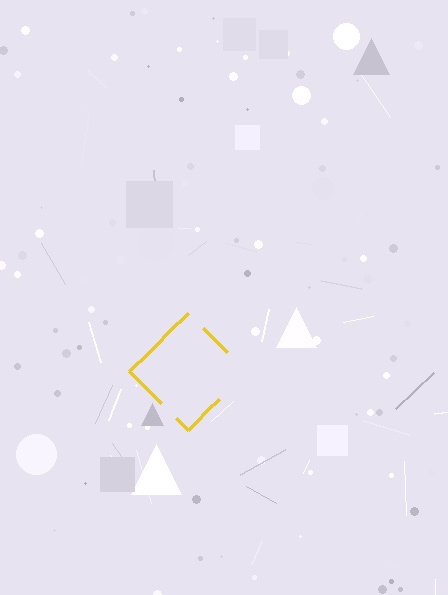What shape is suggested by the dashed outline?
The dashed outline suggests a diamond.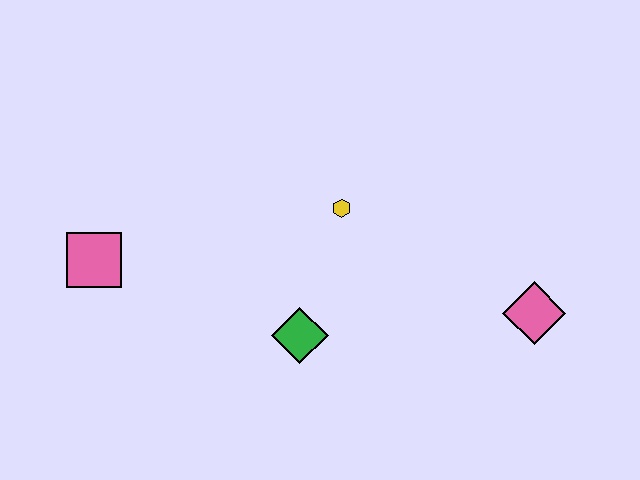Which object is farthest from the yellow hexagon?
The pink square is farthest from the yellow hexagon.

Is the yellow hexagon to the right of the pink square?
Yes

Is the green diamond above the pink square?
No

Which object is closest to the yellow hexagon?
The green diamond is closest to the yellow hexagon.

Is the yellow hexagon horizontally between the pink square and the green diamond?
No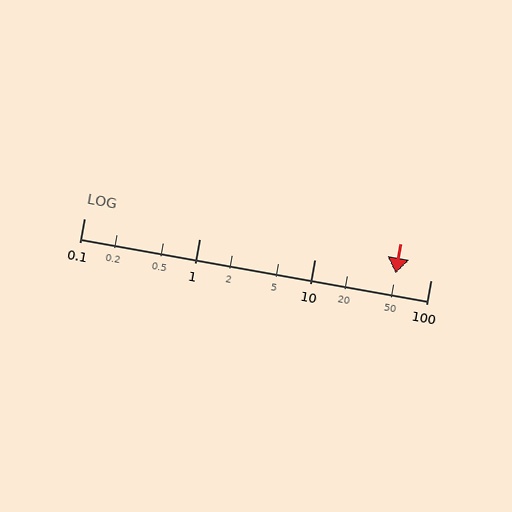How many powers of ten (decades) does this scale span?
The scale spans 3 decades, from 0.1 to 100.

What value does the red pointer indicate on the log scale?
The pointer indicates approximately 50.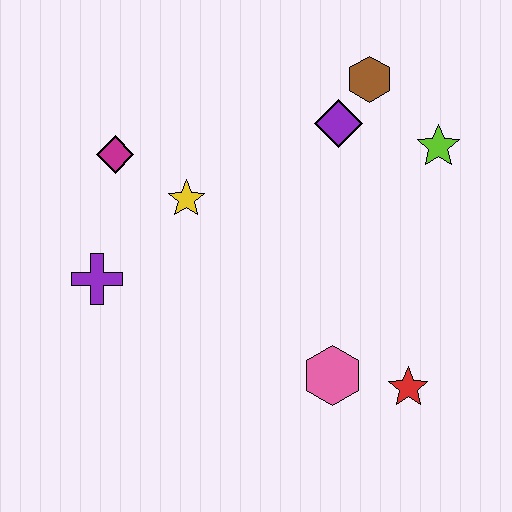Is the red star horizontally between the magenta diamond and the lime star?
Yes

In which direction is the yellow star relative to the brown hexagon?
The yellow star is to the left of the brown hexagon.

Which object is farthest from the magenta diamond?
The red star is farthest from the magenta diamond.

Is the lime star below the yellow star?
No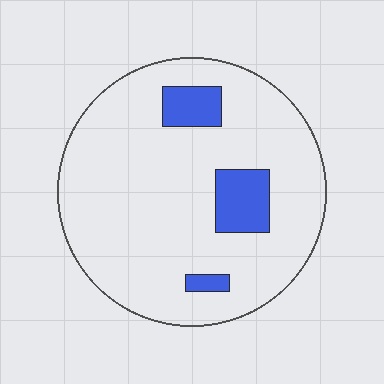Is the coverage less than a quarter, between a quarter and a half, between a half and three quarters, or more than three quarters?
Less than a quarter.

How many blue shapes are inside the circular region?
3.